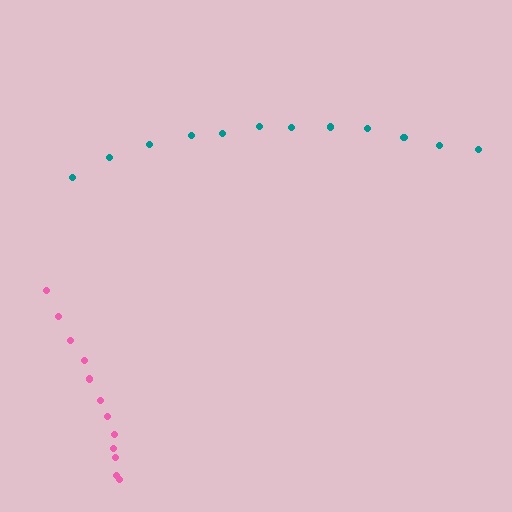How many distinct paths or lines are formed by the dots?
There are 2 distinct paths.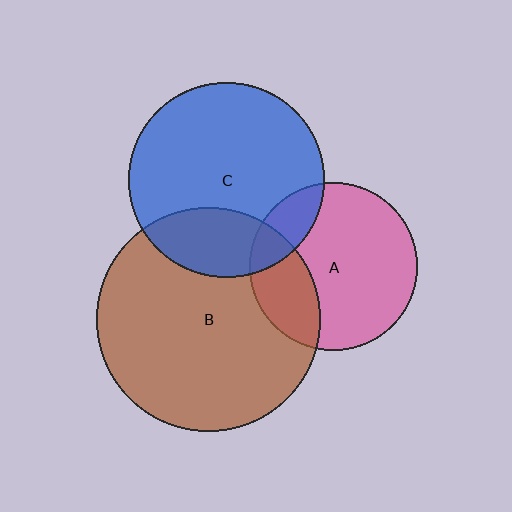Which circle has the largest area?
Circle B (brown).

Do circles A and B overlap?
Yes.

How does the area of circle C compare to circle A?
Approximately 1.4 times.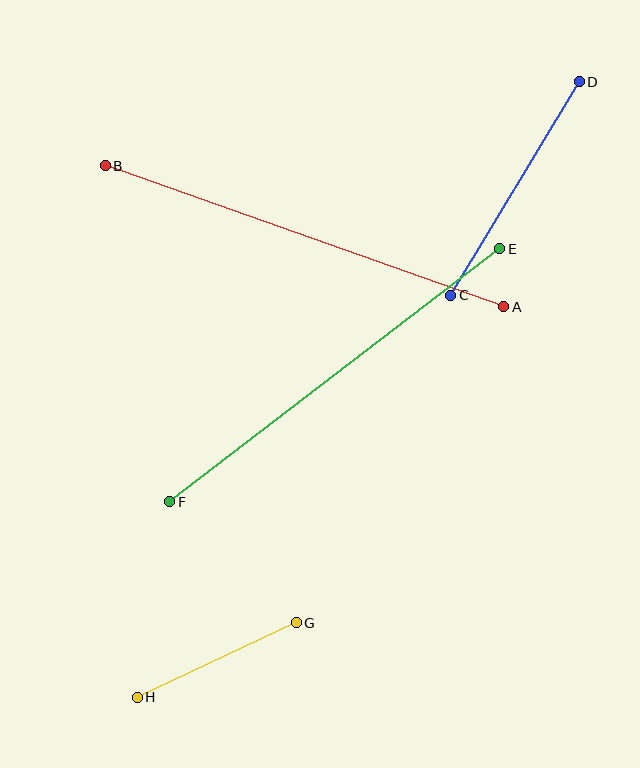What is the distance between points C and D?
The distance is approximately 249 pixels.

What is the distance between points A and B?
The distance is approximately 423 pixels.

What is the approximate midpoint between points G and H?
The midpoint is at approximately (217, 660) pixels.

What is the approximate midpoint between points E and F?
The midpoint is at approximately (335, 375) pixels.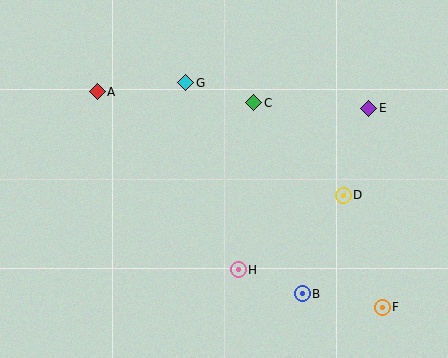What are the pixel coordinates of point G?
Point G is at (186, 83).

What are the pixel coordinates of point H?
Point H is at (238, 270).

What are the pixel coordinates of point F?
Point F is at (382, 307).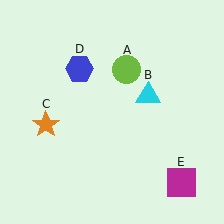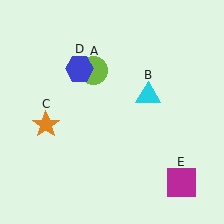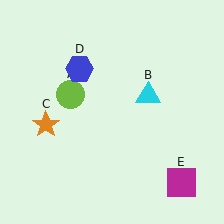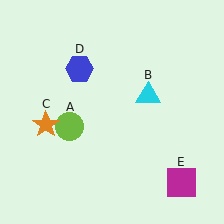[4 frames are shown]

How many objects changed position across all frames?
1 object changed position: lime circle (object A).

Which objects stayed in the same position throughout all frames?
Cyan triangle (object B) and orange star (object C) and blue hexagon (object D) and magenta square (object E) remained stationary.